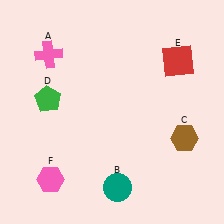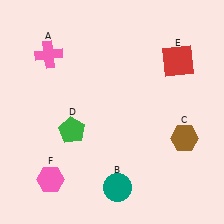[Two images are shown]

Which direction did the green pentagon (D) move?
The green pentagon (D) moved down.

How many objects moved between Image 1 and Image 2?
1 object moved between the two images.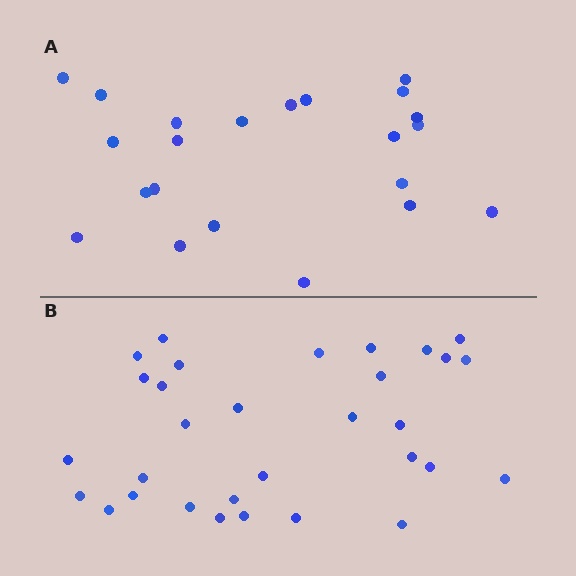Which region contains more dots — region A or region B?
Region B (the bottom region) has more dots.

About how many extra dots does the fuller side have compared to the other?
Region B has roughly 8 or so more dots than region A.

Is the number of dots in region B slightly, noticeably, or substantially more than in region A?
Region B has noticeably more, but not dramatically so. The ratio is roughly 1.4 to 1.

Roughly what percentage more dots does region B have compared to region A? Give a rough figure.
About 40% more.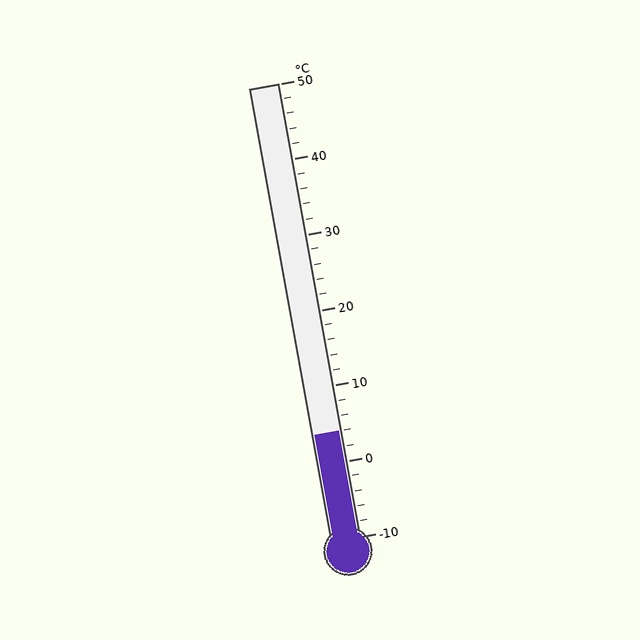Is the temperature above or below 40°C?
The temperature is below 40°C.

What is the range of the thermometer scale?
The thermometer scale ranges from -10°C to 50°C.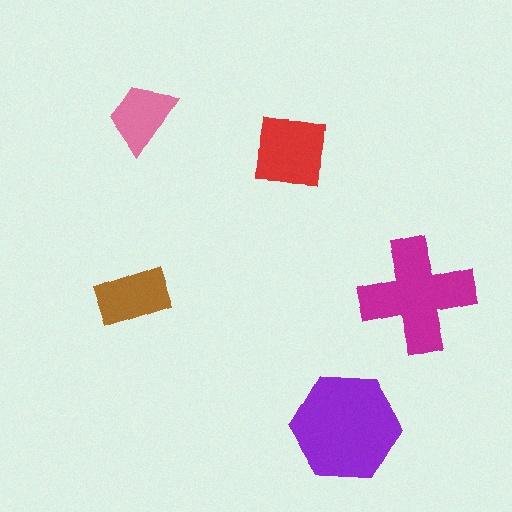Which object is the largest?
The purple hexagon.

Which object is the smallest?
The pink trapezoid.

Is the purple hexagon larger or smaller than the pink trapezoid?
Larger.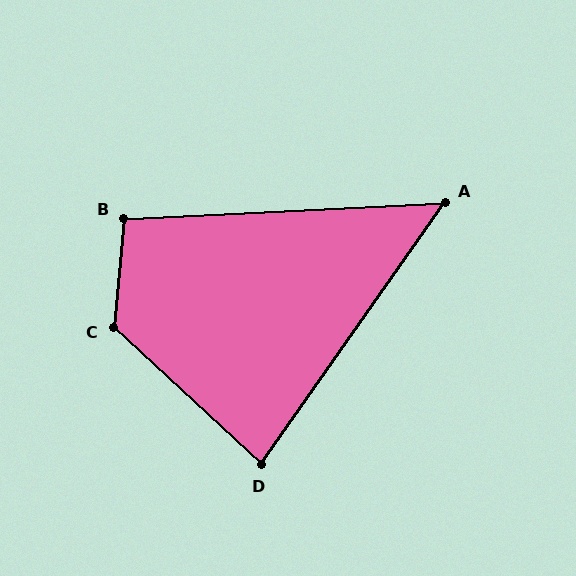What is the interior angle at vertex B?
Approximately 98 degrees (obtuse).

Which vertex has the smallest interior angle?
A, at approximately 52 degrees.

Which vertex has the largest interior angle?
C, at approximately 128 degrees.